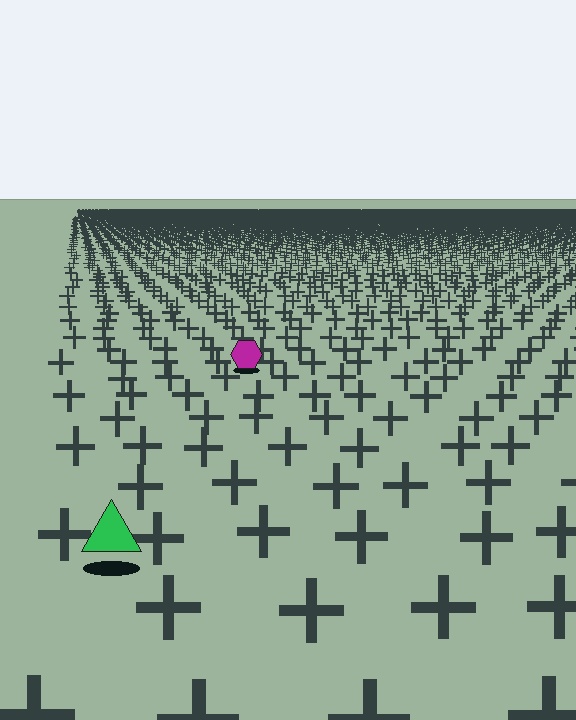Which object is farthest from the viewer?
The magenta hexagon is farthest from the viewer. It appears smaller and the ground texture around it is denser.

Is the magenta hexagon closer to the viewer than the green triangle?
No. The green triangle is closer — you can tell from the texture gradient: the ground texture is coarser near it.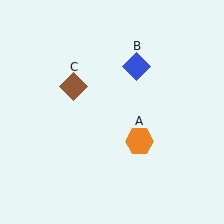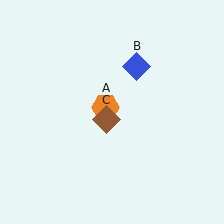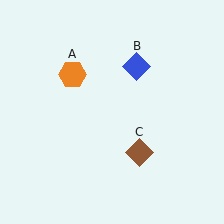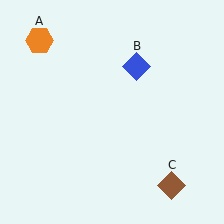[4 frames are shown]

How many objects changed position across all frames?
2 objects changed position: orange hexagon (object A), brown diamond (object C).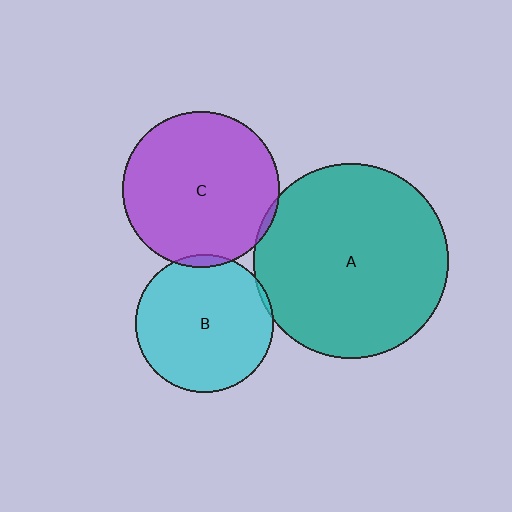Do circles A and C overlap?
Yes.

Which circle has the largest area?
Circle A (teal).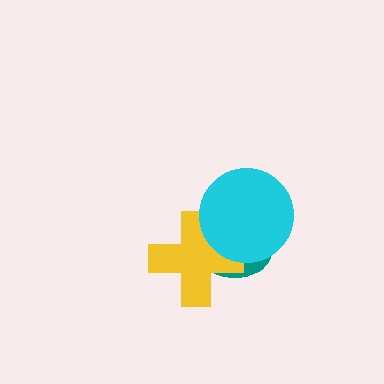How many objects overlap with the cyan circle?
2 objects overlap with the cyan circle.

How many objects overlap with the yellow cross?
2 objects overlap with the yellow cross.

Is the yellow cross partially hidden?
Yes, it is partially covered by another shape.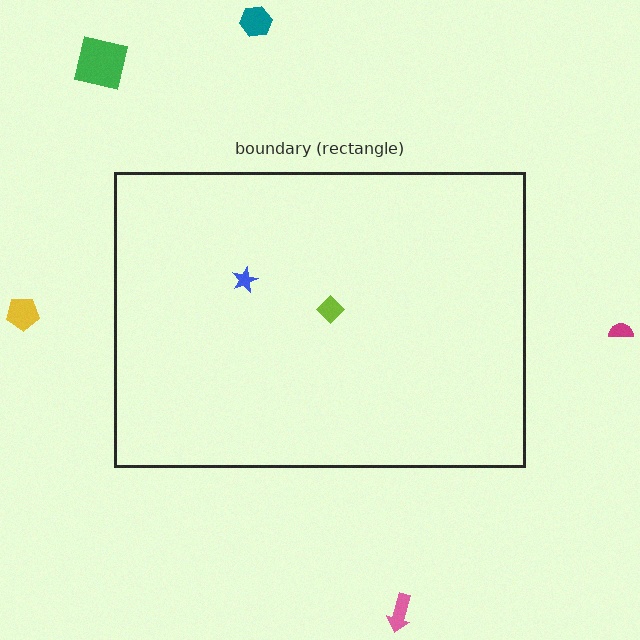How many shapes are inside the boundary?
2 inside, 5 outside.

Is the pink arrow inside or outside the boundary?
Outside.